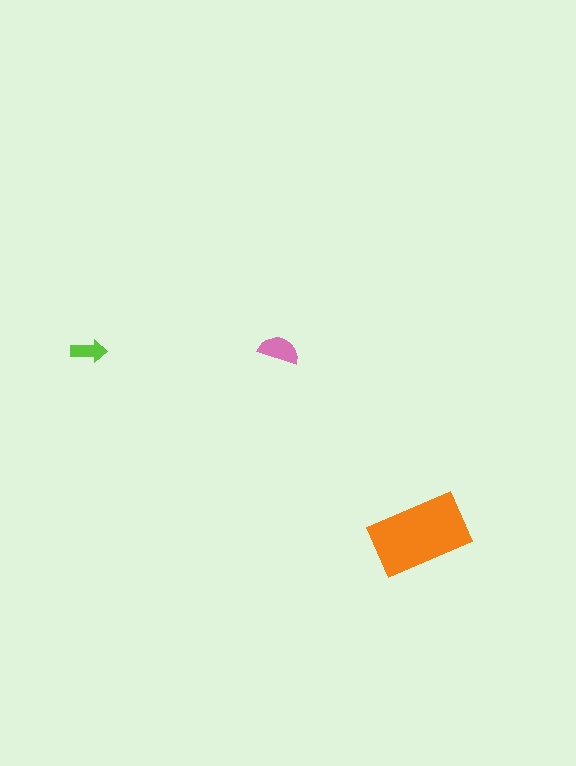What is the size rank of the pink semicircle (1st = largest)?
2nd.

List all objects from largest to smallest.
The orange rectangle, the pink semicircle, the lime arrow.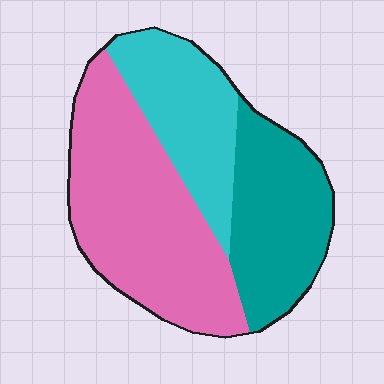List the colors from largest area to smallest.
From largest to smallest: pink, teal, cyan.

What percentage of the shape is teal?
Teal takes up about one quarter (1/4) of the shape.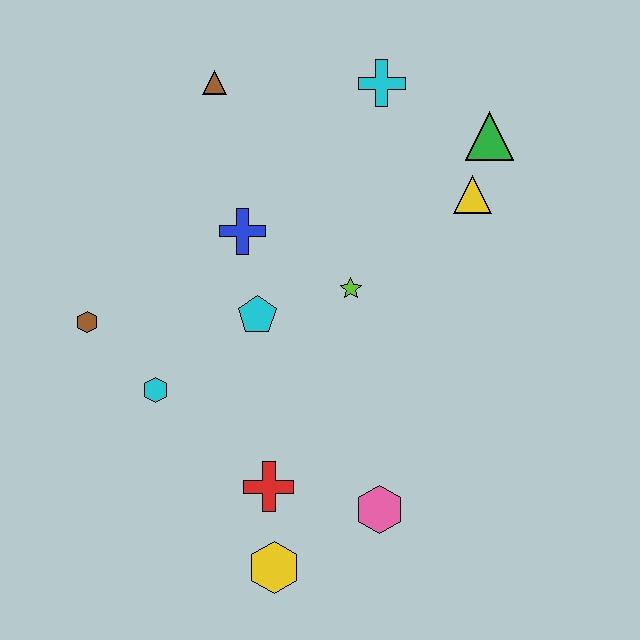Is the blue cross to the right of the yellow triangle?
No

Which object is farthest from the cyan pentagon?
The green triangle is farthest from the cyan pentagon.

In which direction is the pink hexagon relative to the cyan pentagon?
The pink hexagon is below the cyan pentagon.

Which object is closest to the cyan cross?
The green triangle is closest to the cyan cross.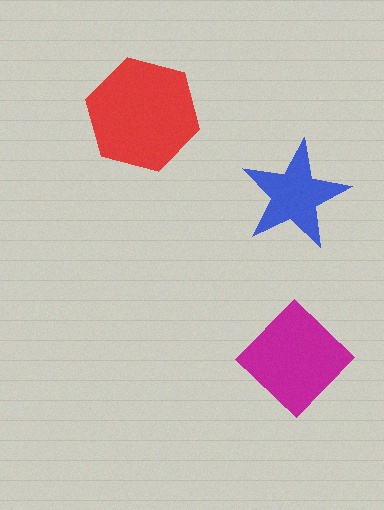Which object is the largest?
The red hexagon.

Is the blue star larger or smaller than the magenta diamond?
Smaller.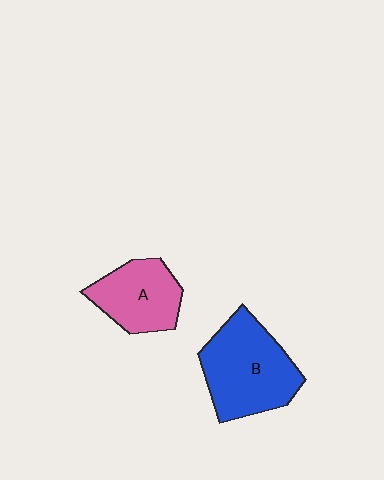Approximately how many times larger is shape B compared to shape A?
Approximately 1.4 times.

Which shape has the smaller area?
Shape A (pink).